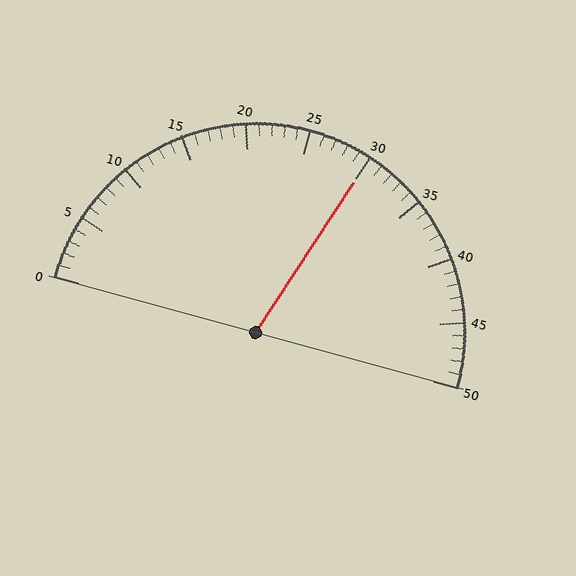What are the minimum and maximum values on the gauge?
The gauge ranges from 0 to 50.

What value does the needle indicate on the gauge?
The needle indicates approximately 30.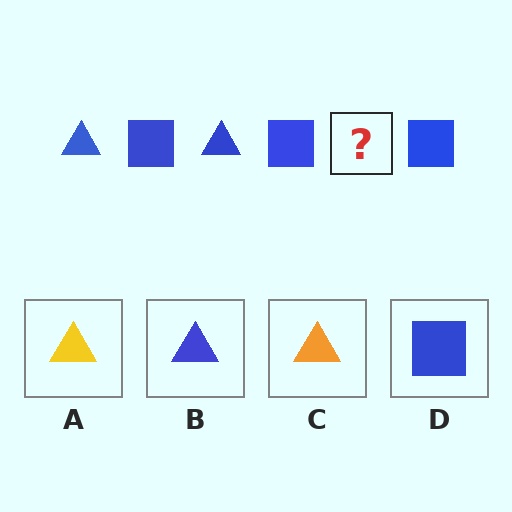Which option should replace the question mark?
Option B.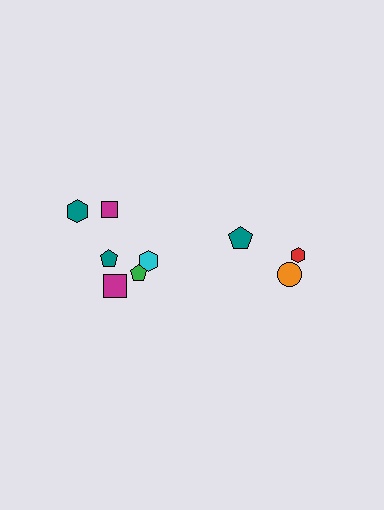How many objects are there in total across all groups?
There are 9 objects.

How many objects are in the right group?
There are 3 objects.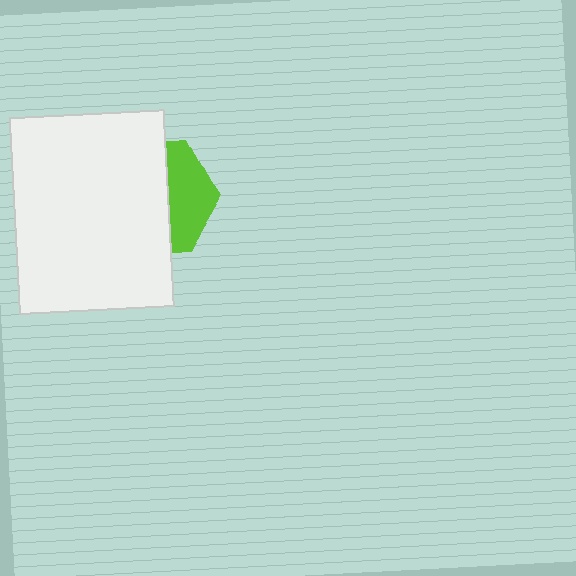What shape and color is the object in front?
The object in front is a white rectangle.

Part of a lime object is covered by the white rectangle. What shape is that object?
It is a hexagon.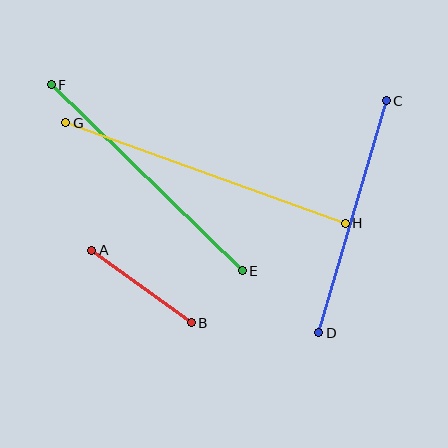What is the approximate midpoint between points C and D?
The midpoint is at approximately (352, 217) pixels.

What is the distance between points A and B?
The distance is approximately 123 pixels.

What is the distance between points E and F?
The distance is approximately 267 pixels.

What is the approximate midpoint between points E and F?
The midpoint is at approximately (147, 178) pixels.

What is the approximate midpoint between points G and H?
The midpoint is at approximately (205, 173) pixels.